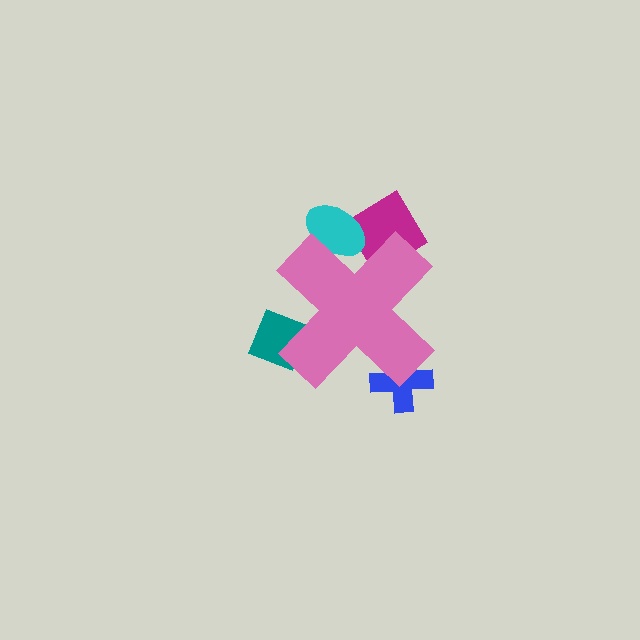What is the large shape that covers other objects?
A pink cross.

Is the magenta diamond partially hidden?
Yes, the magenta diamond is partially hidden behind the pink cross.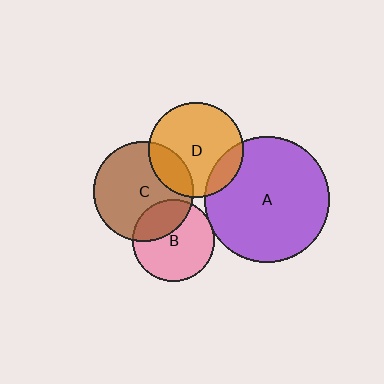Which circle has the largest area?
Circle A (purple).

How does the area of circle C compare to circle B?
Approximately 1.5 times.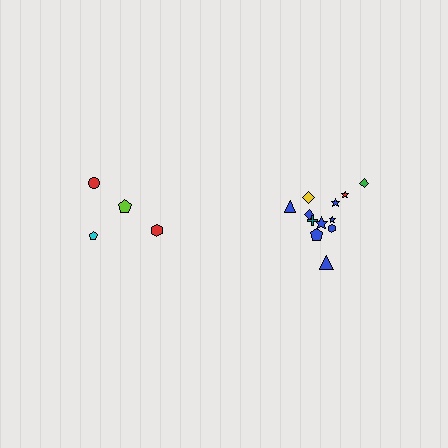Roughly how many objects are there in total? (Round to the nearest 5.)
Roughly 15 objects in total.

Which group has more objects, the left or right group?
The right group.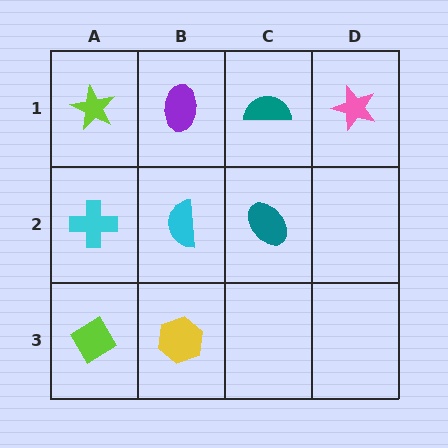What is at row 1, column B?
A purple ellipse.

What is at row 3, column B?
A yellow hexagon.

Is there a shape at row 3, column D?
No, that cell is empty.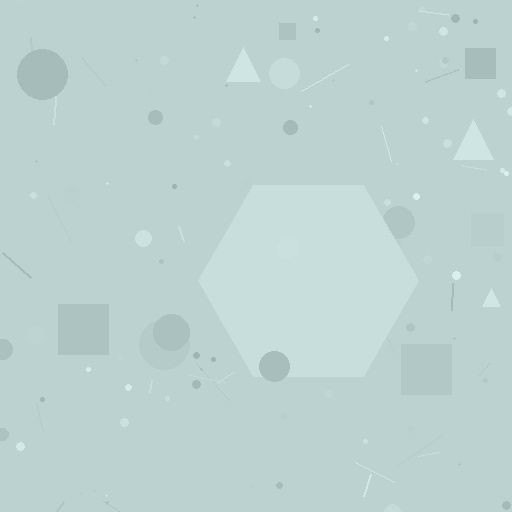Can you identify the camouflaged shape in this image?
The camouflaged shape is a hexagon.